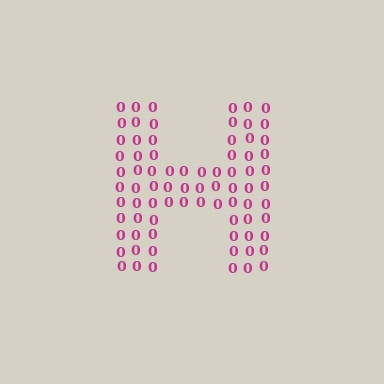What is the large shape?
The large shape is the letter H.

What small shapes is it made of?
It is made of small digit 0's.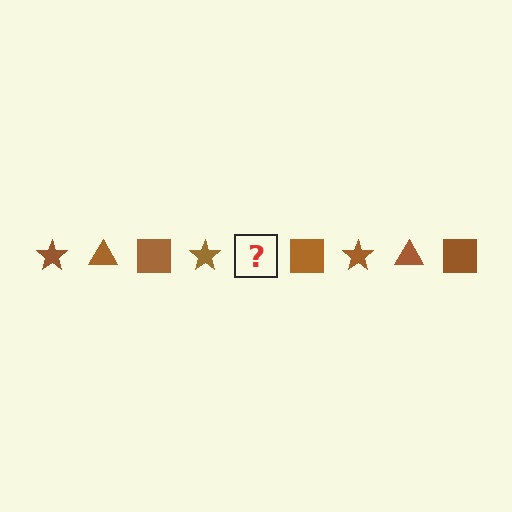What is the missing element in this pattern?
The missing element is a brown triangle.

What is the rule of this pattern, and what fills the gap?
The rule is that the pattern cycles through star, triangle, square shapes in brown. The gap should be filled with a brown triangle.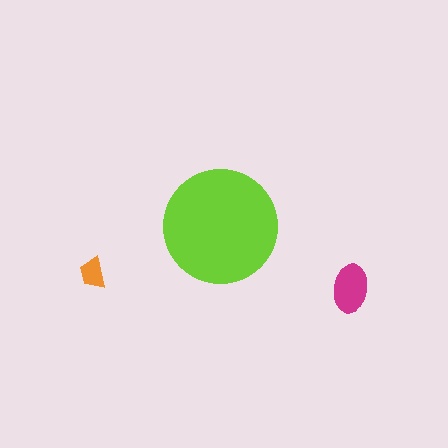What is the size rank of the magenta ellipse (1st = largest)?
2nd.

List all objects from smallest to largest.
The orange trapezoid, the magenta ellipse, the lime circle.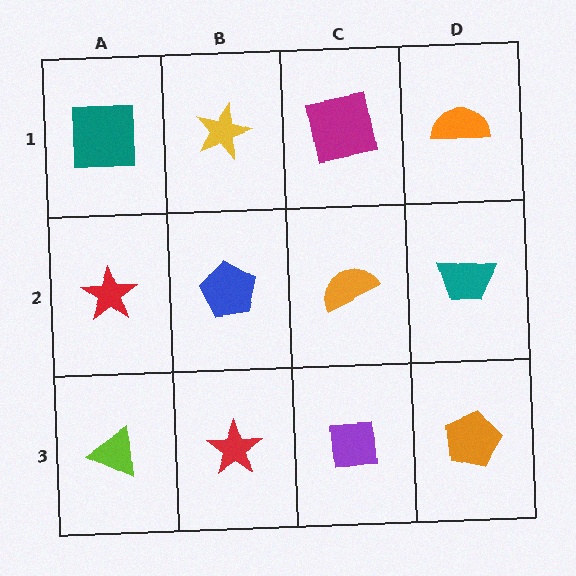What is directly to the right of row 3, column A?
A red star.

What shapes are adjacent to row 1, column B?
A blue pentagon (row 2, column B), a teal square (row 1, column A), a magenta square (row 1, column C).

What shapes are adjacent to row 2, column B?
A yellow star (row 1, column B), a red star (row 3, column B), a red star (row 2, column A), an orange semicircle (row 2, column C).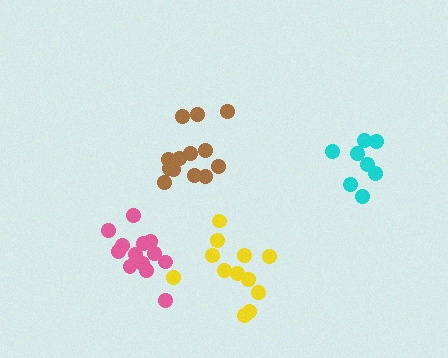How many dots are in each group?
Group 1: 8 dots, Group 2: 12 dots, Group 3: 13 dots, Group 4: 14 dots (47 total).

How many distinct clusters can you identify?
There are 4 distinct clusters.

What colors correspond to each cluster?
The clusters are colored: cyan, yellow, pink, brown.